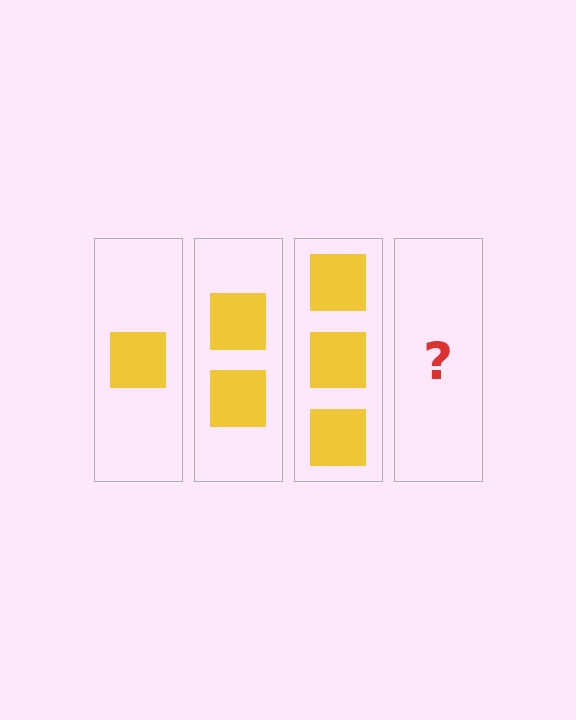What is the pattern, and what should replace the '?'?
The pattern is that each step adds one more square. The '?' should be 4 squares.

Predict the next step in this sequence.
The next step is 4 squares.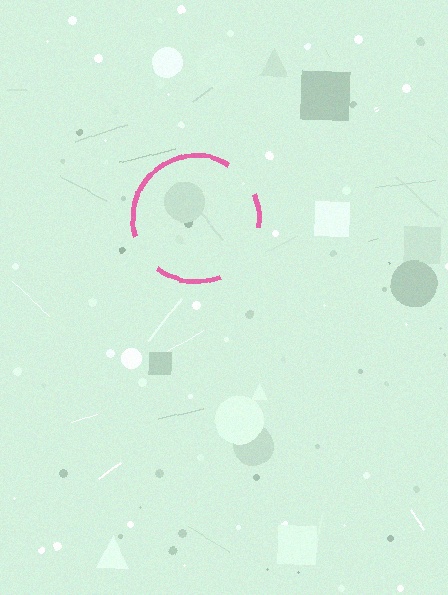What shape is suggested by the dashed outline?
The dashed outline suggests a circle.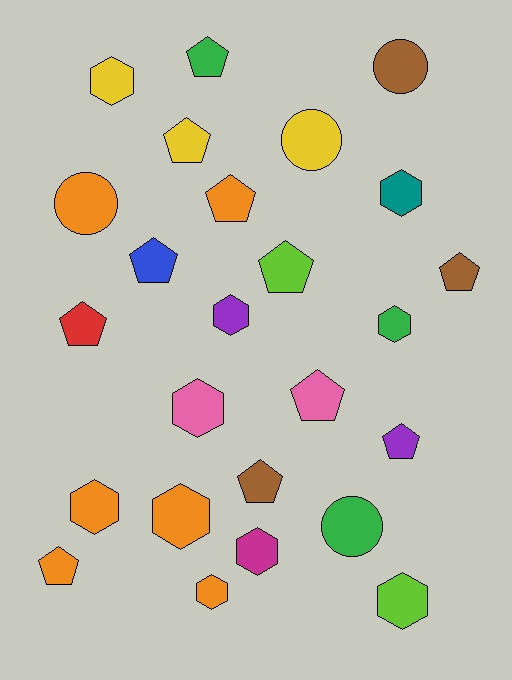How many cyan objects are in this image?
There are no cyan objects.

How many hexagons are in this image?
There are 10 hexagons.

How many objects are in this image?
There are 25 objects.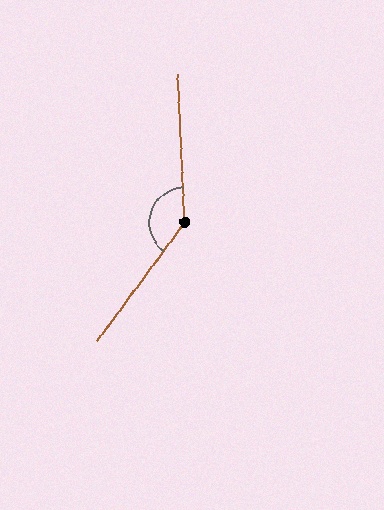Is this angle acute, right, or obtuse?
It is obtuse.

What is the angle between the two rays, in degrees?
Approximately 141 degrees.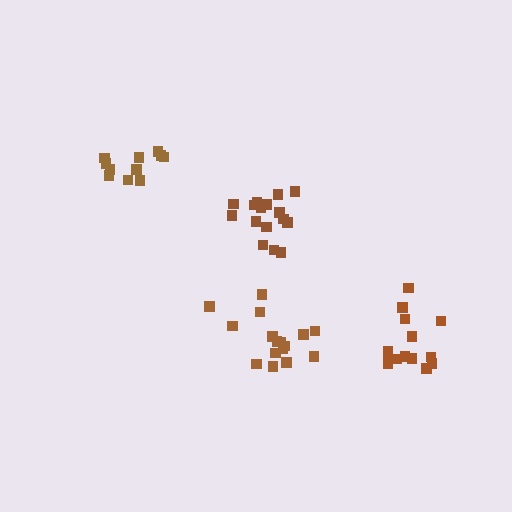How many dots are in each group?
Group 1: 12 dots, Group 2: 14 dots, Group 3: 16 dots, Group 4: 16 dots (58 total).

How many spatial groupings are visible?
There are 4 spatial groupings.